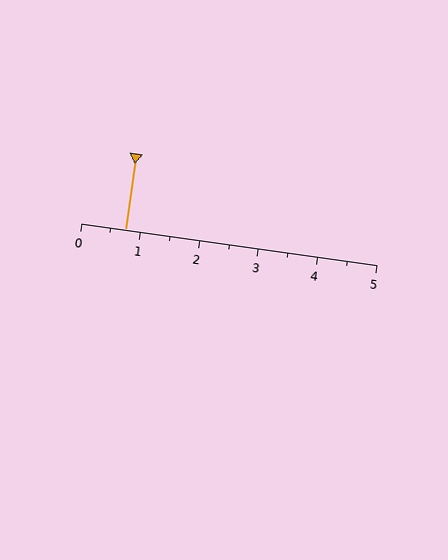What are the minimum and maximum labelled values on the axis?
The axis runs from 0 to 5.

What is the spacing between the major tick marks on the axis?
The major ticks are spaced 1 apart.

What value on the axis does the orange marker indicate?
The marker indicates approximately 0.8.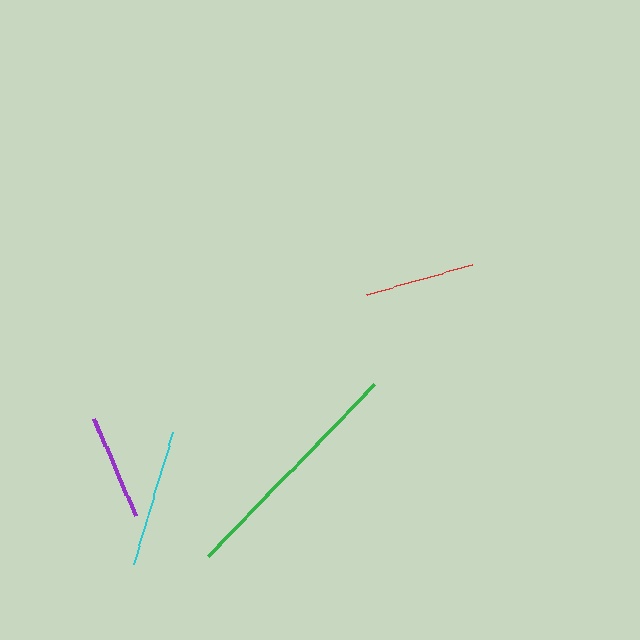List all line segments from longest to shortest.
From longest to shortest: green, cyan, red, purple.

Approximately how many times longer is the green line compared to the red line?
The green line is approximately 2.2 times the length of the red line.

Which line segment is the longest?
The green line is the longest at approximately 239 pixels.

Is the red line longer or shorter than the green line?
The green line is longer than the red line.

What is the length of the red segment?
The red segment is approximately 110 pixels long.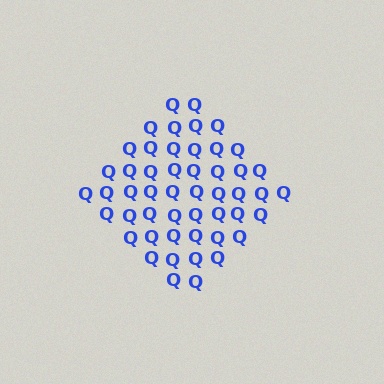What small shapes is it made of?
It is made of small letter Q's.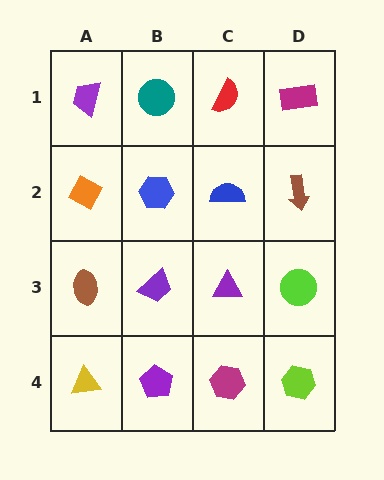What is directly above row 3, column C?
A blue semicircle.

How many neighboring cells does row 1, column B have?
3.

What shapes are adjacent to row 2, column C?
A red semicircle (row 1, column C), a purple triangle (row 3, column C), a blue hexagon (row 2, column B), a brown arrow (row 2, column D).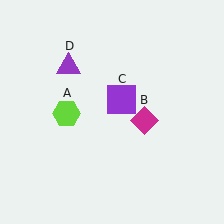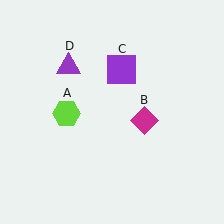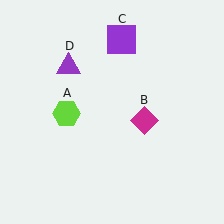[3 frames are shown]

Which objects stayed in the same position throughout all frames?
Lime hexagon (object A) and magenta diamond (object B) and purple triangle (object D) remained stationary.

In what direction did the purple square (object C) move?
The purple square (object C) moved up.